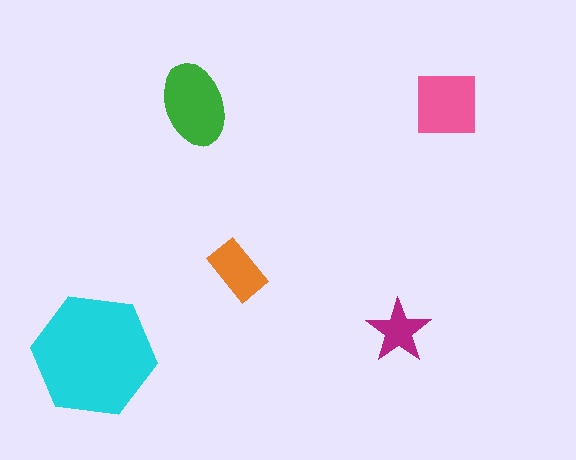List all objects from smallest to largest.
The magenta star, the orange rectangle, the pink square, the green ellipse, the cyan hexagon.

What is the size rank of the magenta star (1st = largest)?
5th.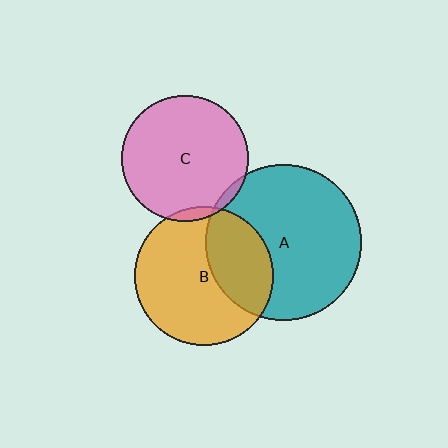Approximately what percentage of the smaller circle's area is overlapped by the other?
Approximately 5%.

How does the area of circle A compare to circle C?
Approximately 1.5 times.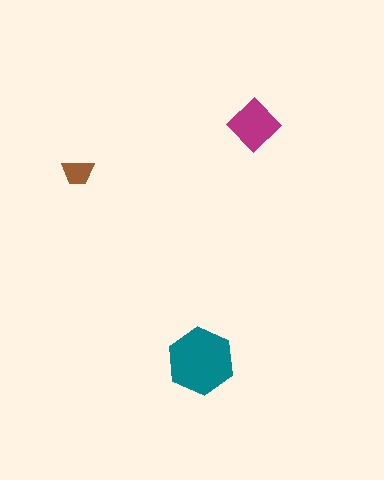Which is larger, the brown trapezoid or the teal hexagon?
The teal hexagon.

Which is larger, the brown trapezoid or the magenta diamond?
The magenta diamond.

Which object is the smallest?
The brown trapezoid.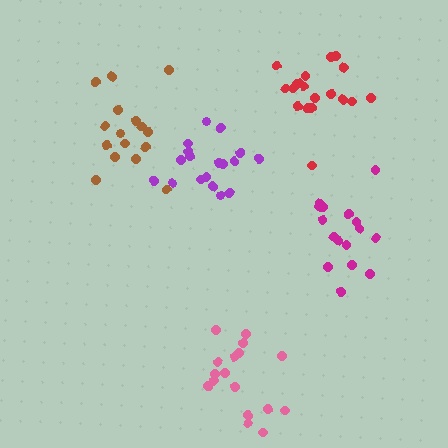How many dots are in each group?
Group 1: 17 dots, Group 2: 16 dots, Group 3: 18 dots, Group 4: 16 dots, Group 5: 19 dots (86 total).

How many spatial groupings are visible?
There are 5 spatial groupings.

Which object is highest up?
The red cluster is topmost.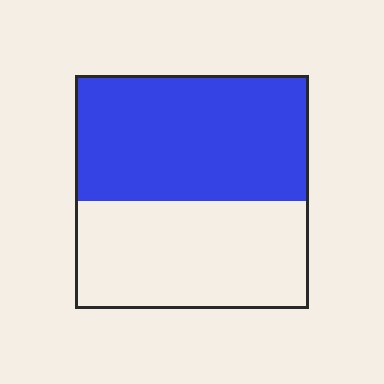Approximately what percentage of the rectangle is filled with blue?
Approximately 55%.